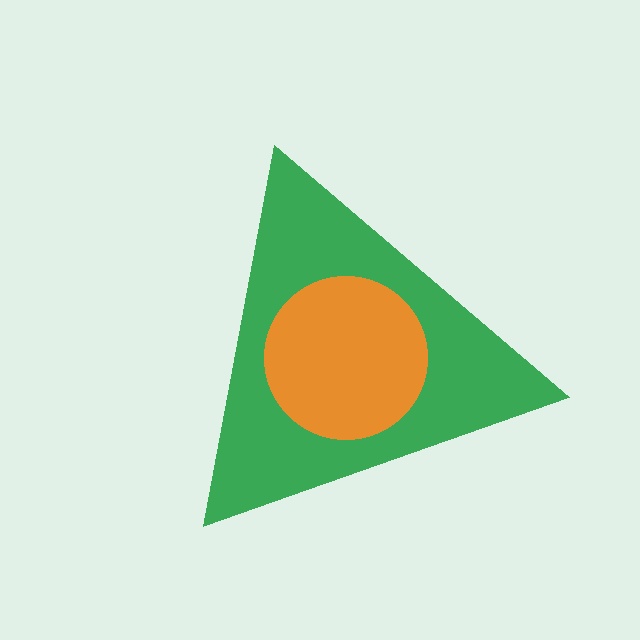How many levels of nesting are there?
2.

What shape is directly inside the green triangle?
The orange circle.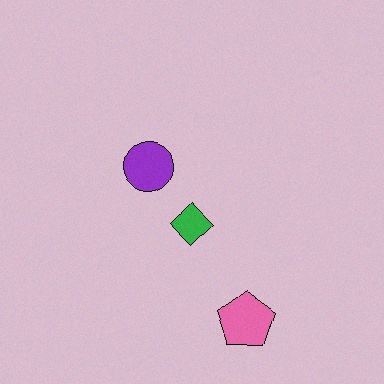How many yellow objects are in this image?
There are no yellow objects.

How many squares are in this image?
There are no squares.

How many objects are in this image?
There are 3 objects.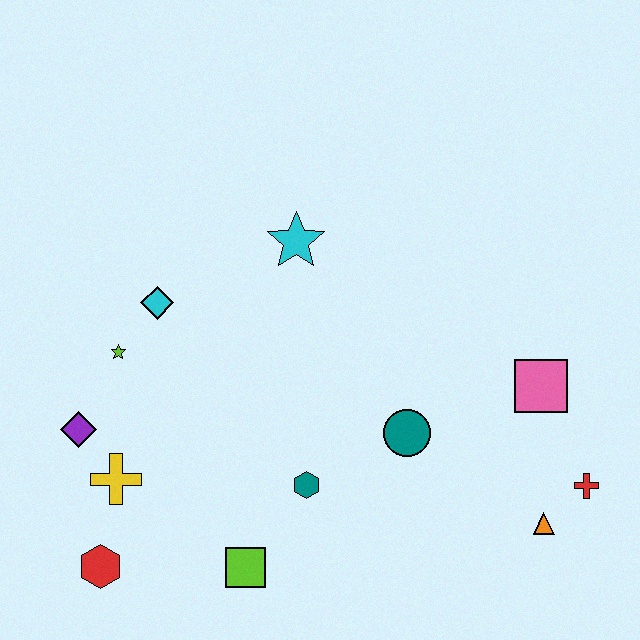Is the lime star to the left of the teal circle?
Yes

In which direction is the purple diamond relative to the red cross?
The purple diamond is to the left of the red cross.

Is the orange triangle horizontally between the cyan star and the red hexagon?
No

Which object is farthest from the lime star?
The red cross is farthest from the lime star.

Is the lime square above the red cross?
No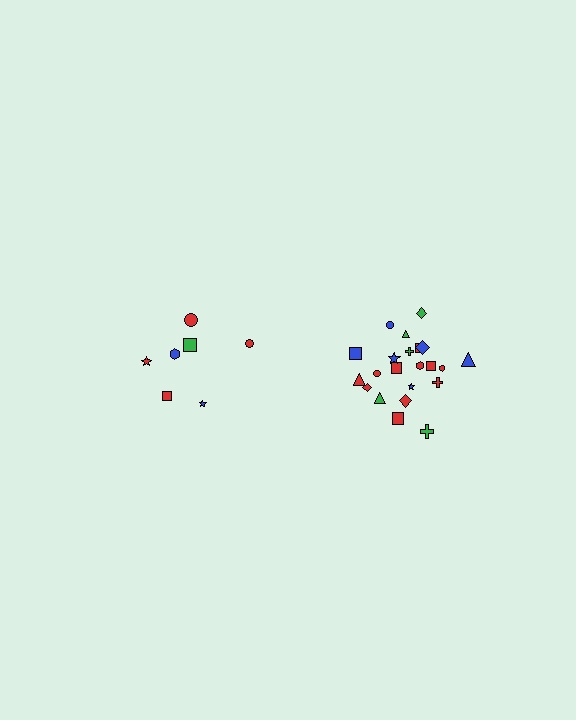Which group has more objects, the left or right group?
The right group.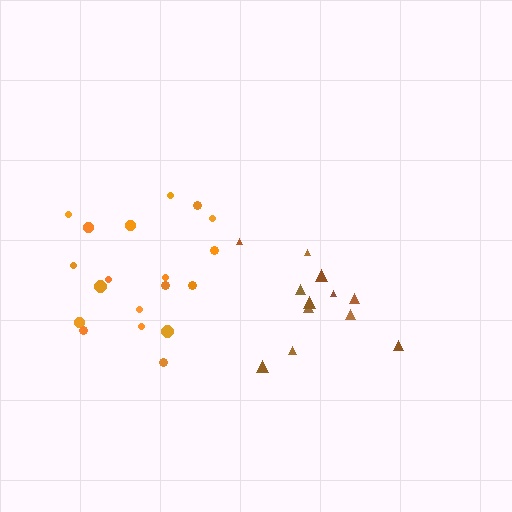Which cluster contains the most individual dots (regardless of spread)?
Orange (19).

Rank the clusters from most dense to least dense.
orange, brown.